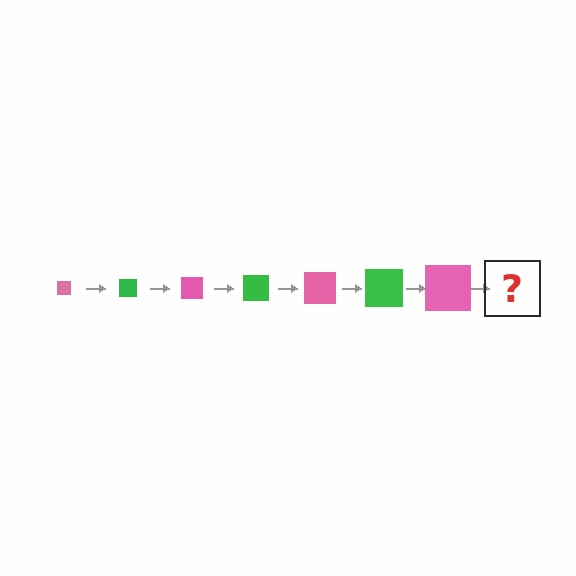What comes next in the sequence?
The next element should be a green square, larger than the previous one.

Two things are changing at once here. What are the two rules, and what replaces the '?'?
The two rules are that the square grows larger each step and the color cycles through pink and green. The '?' should be a green square, larger than the previous one.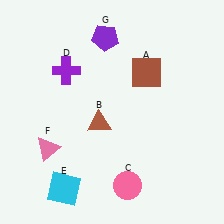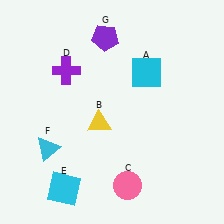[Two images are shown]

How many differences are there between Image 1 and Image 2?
There are 3 differences between the two images.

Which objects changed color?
A changed from brown to cyan. B changed from brown to yellow. F changed from pink to cyan.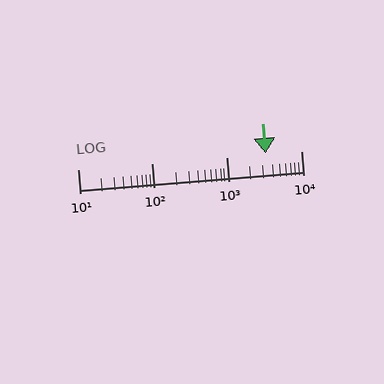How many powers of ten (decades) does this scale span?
The scale spans 3 decades, from 10 to 10000.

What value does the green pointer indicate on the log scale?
The pointer indicates approximately 3300.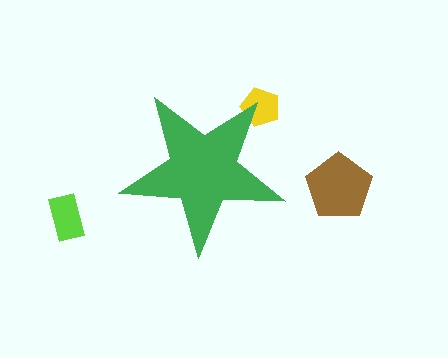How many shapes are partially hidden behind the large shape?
1 shape is partially hidden.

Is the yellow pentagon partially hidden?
Yes, the yellow pentagon is partially hidden behind the green star.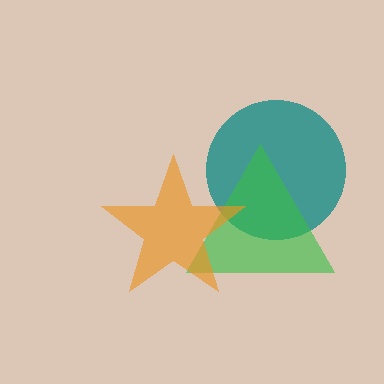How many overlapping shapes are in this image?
There are 3 overlapping shapes in the image.